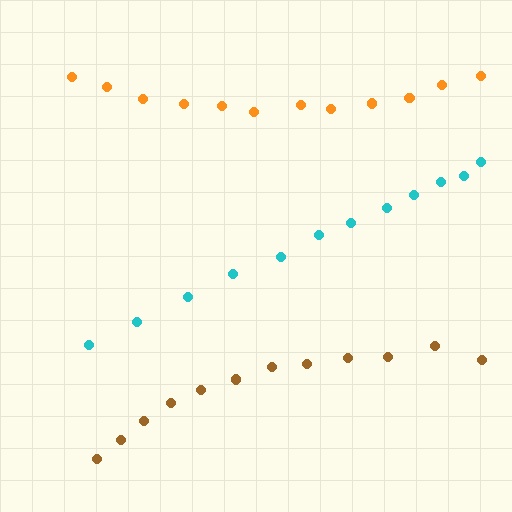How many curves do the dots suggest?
There are 3 distinct paths.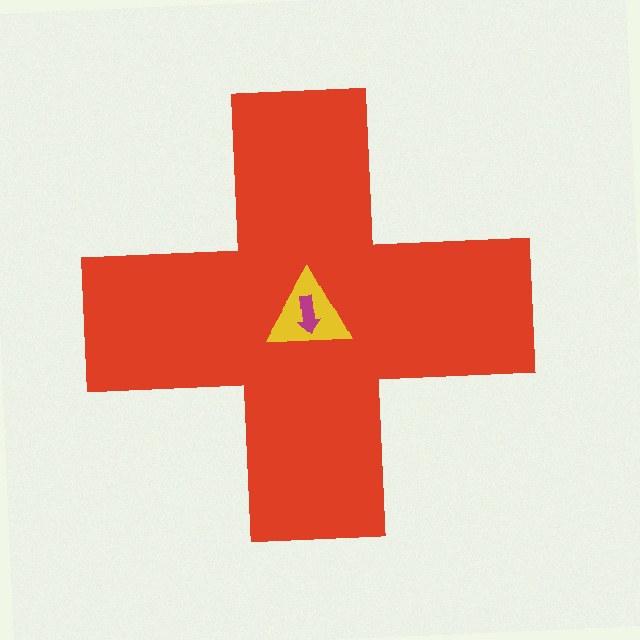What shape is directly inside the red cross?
The yellow triangle.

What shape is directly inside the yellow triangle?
The magenta arrow.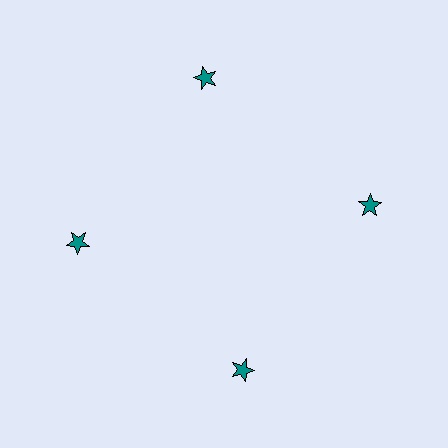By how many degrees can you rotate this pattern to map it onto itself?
The pattern maps onto itself every 90 degrees of rotation.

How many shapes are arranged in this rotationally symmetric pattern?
There are 4 shapes, arranged in 4 groups of 1.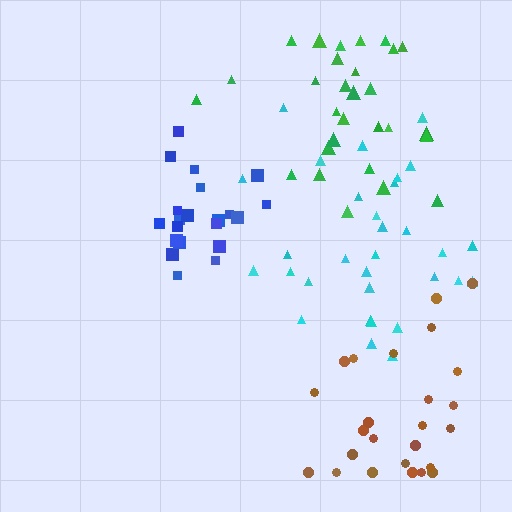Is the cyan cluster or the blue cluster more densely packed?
Blue.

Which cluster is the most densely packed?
Blue.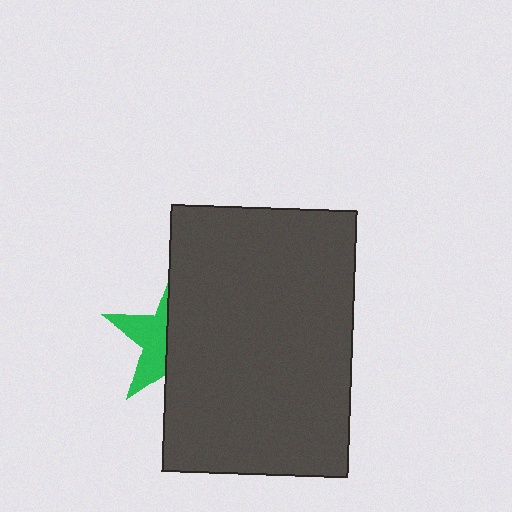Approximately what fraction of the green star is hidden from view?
Roughly 59% of the green star is hidden behind the dark gray rectangle.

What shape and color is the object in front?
The object in front is a dark gray rectangle.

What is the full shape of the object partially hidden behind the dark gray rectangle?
The partially hidden object is a green star.